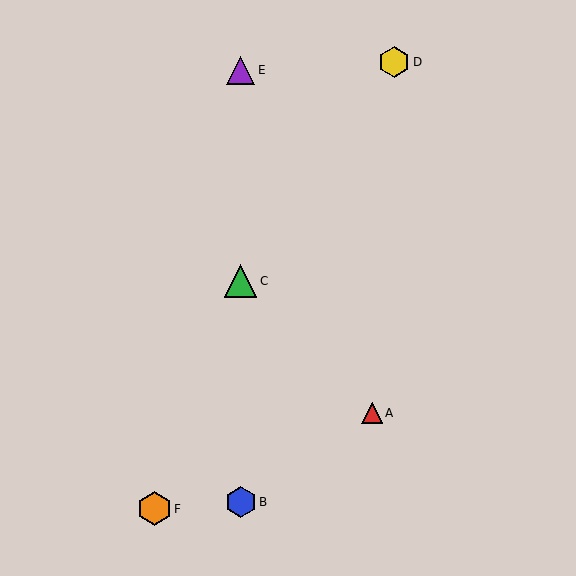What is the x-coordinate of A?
Object A is at x≈372.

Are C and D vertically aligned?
No, C is at x≈241 and D is at x≈394.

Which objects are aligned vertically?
Objects B, C, E are aligned vertically.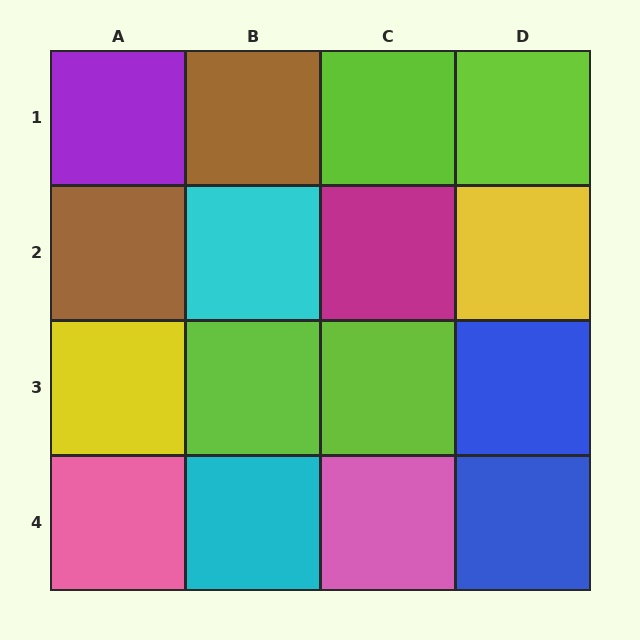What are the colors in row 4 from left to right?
Pink, cyan, pink, blue.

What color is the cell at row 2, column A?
Brown.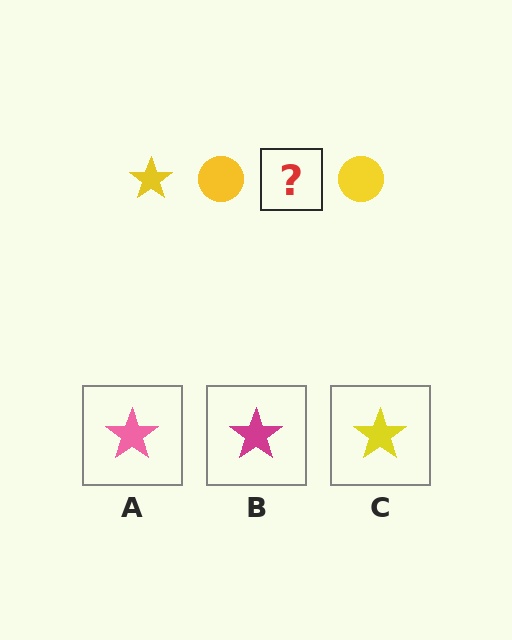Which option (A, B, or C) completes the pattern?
C.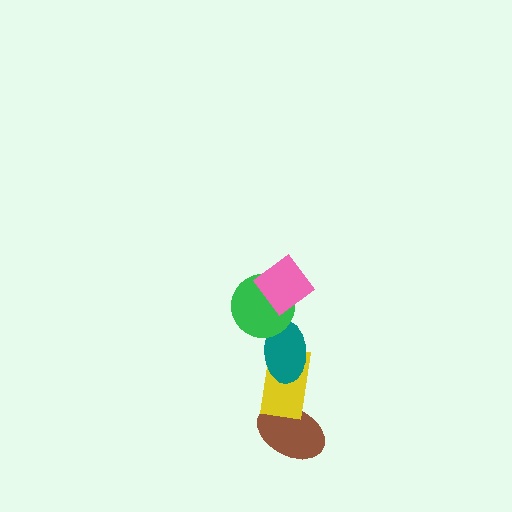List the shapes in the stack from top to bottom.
From top to bottom: the pink diamond, the green circle, the teal ellipse, the yellow rectangle, the brown ellipse.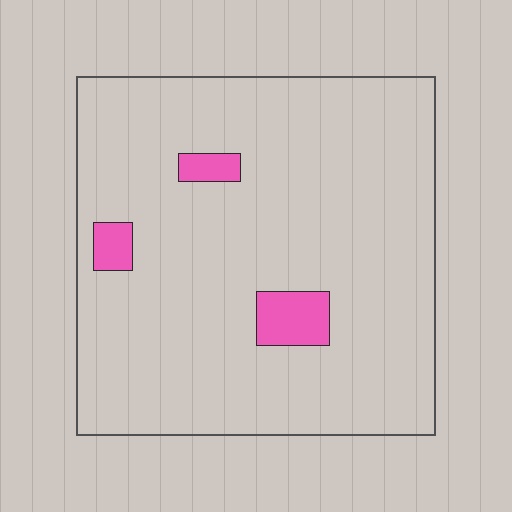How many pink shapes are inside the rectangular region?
3.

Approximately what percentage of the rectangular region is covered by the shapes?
Approximately 5%.